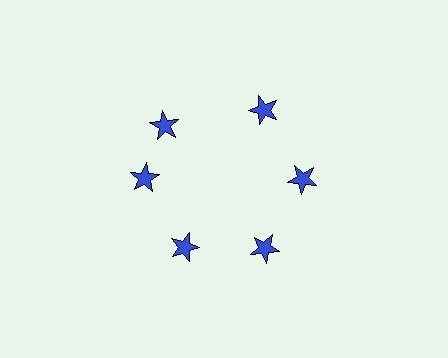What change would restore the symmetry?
The symmetry would be restored by rotating it back into even spacing with its neighbors so that all 6 stars sit at equal angles and equal distance from the center.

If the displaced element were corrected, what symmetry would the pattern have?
It would have 6-fold rotational symmetry — the pattern would map onto itself every 60 degrees.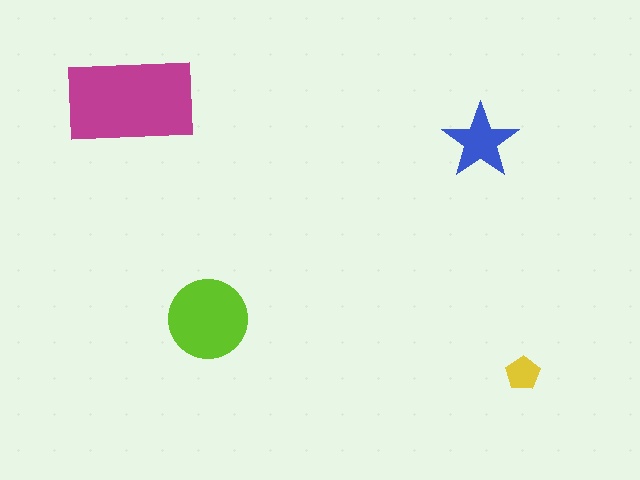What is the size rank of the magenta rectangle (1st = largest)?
1st.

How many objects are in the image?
There are 4 objects in the image.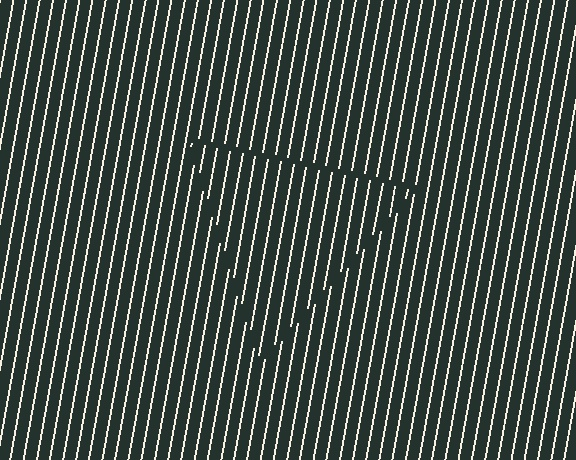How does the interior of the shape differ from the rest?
The interior of the shape contains the same grating, shifted by half a period — the contour is defined by the phase discontinuity where line-ends from the inner and outer gratings abut.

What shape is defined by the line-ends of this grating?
An illusory triangle. The interior of the shape contains the same grating, shifted by half a period — the contour is defined by the phase discontinuity where line-ends from the inner and outer gratings abut.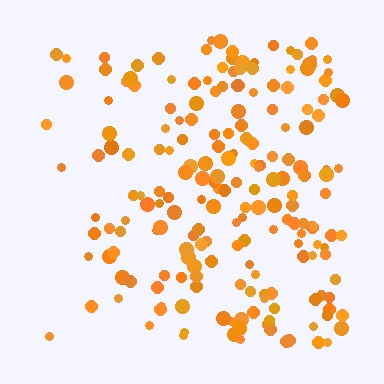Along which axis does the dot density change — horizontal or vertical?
Horizontal.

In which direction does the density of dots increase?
From left to right, with the right side densest.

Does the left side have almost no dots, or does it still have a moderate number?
Still a moderate number, just noticeably fewer than the right.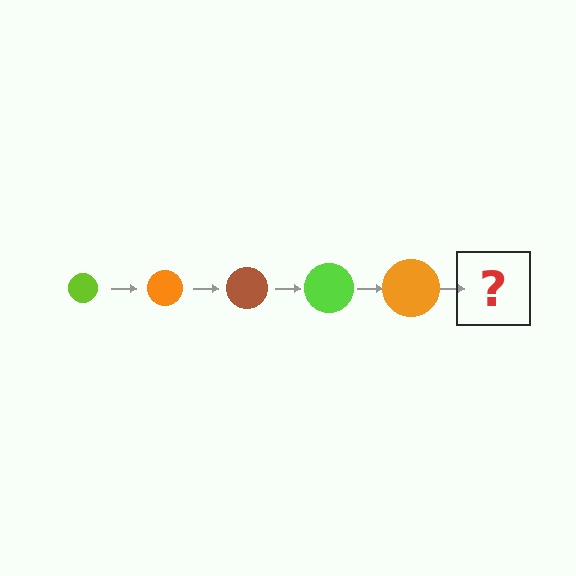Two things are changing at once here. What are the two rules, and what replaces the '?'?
The two rules are that the circle grows larger each step and the color cycles through lime, orange, and brown. The '?' should be a brown circle, larger than the previous one.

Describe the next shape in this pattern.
It should be a brown circle, larger than the previous one.